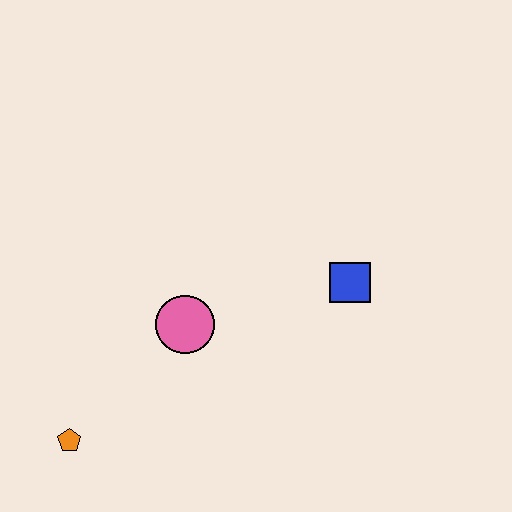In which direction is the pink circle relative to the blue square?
The pink circle is to the left of the blue square.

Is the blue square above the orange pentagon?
Yes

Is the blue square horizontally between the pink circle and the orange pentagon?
No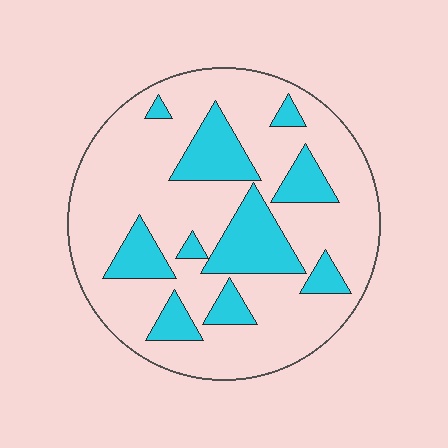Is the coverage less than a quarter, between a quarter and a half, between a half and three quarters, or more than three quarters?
Less than a quarter.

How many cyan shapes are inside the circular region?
10.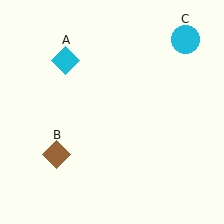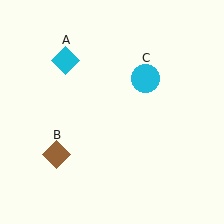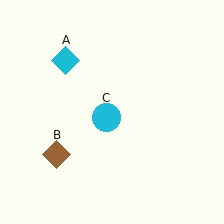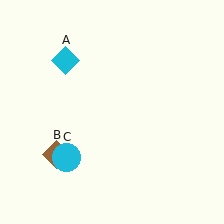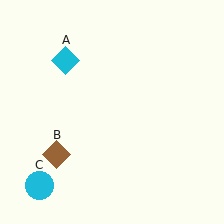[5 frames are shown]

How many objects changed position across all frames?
1 object changed position: cyan circle (object C).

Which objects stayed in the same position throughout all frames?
Cyan diamond (object A) and brown diamond (object B) remained stationary.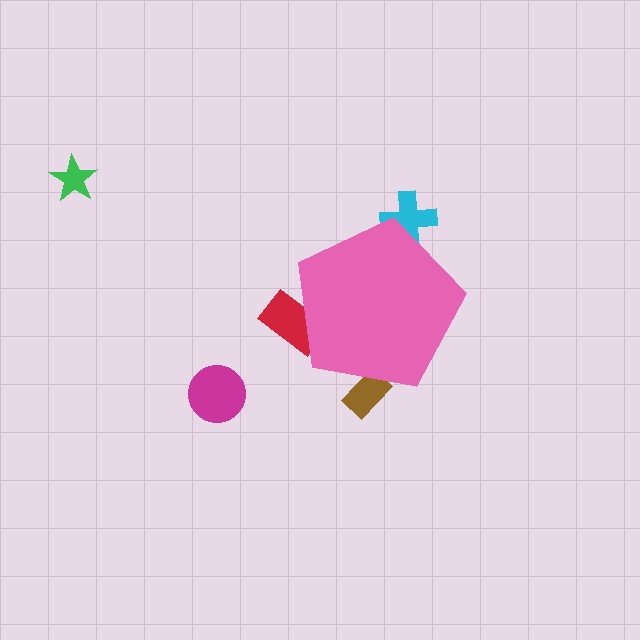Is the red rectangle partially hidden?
Yes, the red rectangle is partially hidden behind the pink pentagon.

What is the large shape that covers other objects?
A pink pentagon.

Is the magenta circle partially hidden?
No, the magenta circle is fully visible.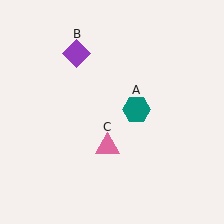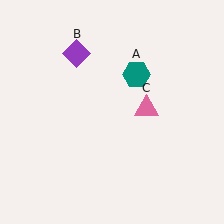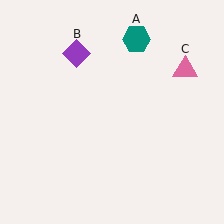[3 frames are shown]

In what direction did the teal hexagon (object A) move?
The teal hexagon (object A) moved up.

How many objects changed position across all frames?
2 objects changed position: teal hexagon (object A), pink triangle (object C).